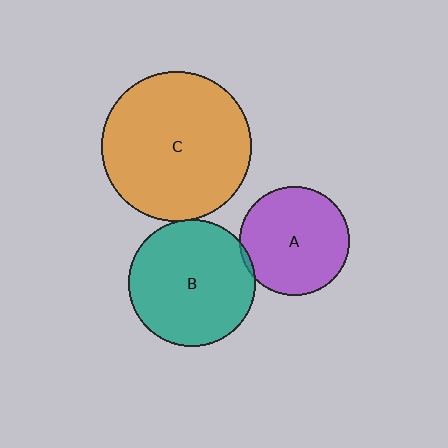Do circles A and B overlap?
Yes.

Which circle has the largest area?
Circle C (orange).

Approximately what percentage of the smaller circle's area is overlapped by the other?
Approximately 5%.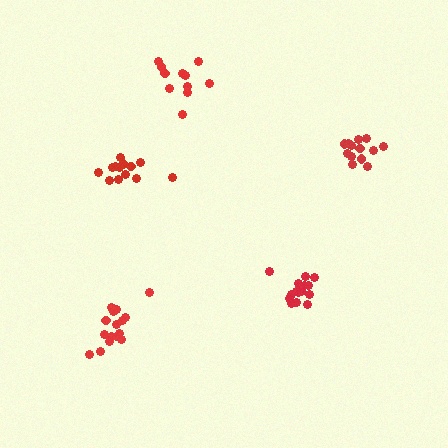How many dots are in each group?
Group 1: 11 dots, Group 2: 13 dots, Group 3: 15 dots, Group 4: 13 dots, Group 5: 16 dots (68 total).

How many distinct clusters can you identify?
There are 5 distinct clusters.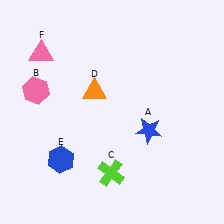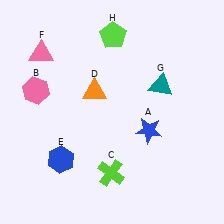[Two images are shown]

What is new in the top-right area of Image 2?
A teal triangle (G) was added in the top-right area of Image 2.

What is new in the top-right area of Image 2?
A lime pentagon (H) was added in the top-right area of Image 2.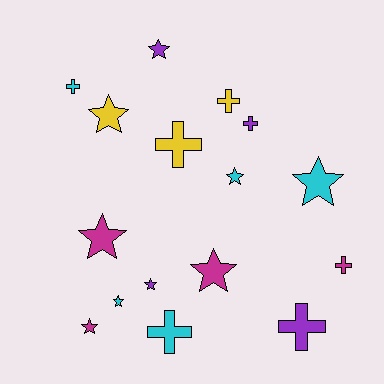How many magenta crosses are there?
There is 1 magenta cross.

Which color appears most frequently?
Cyan, with 5 objects.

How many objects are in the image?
There are 16 objects.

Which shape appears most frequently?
Star, with 9 objects.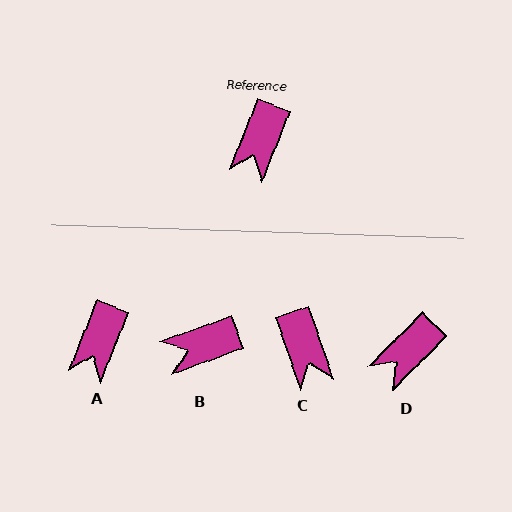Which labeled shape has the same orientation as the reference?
A.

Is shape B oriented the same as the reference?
No, it is off by about 48 degrees.